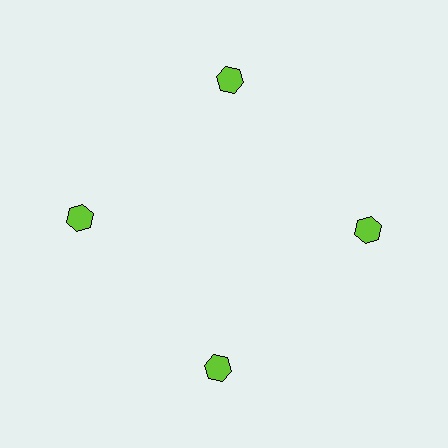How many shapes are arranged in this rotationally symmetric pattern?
There are 4 shapes, arranged in 4 groups of 1.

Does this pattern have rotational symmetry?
Yes, this pattern has 4-fold rotational symmetry. It looks the same after rotating 90 degrees around the center.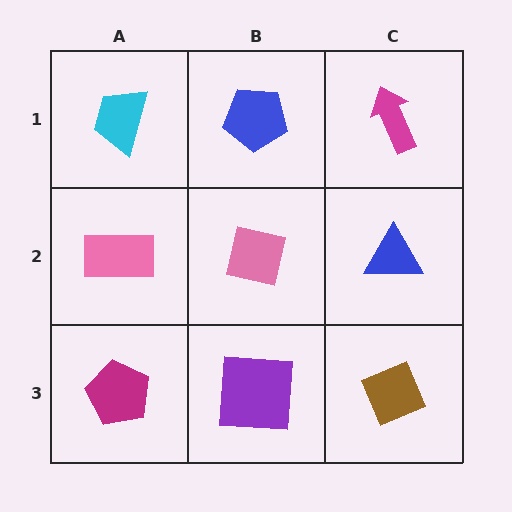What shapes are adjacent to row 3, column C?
A blue triangle (row 2, column C), a purple square (row 3, column B).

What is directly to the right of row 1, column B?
A magenta arrow.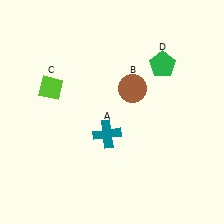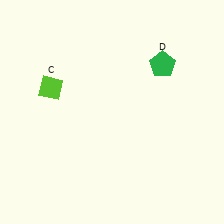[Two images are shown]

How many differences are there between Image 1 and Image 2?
There are 2 differences between the two images.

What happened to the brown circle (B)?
The brown circle (B) was removed in Image 2. It was in the top-right area of Image 1.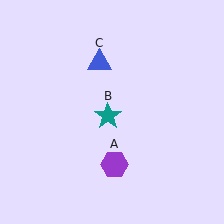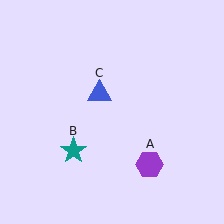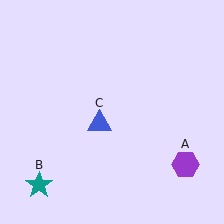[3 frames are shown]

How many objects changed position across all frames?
3 objects changed position: purple hexagon (object A), teal star (object B), blue triangle (object C).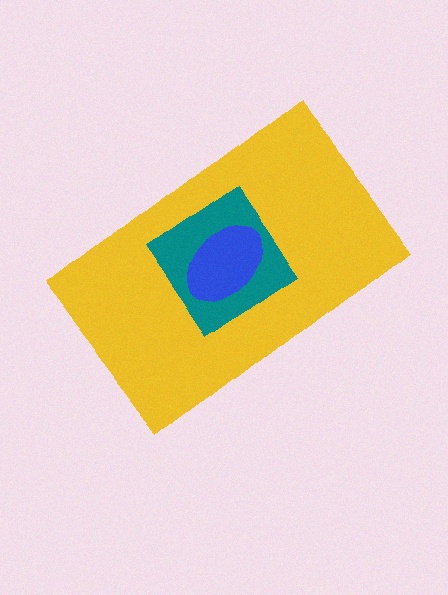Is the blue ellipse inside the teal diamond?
Yes.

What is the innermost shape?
The blue ellipse.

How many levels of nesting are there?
3.